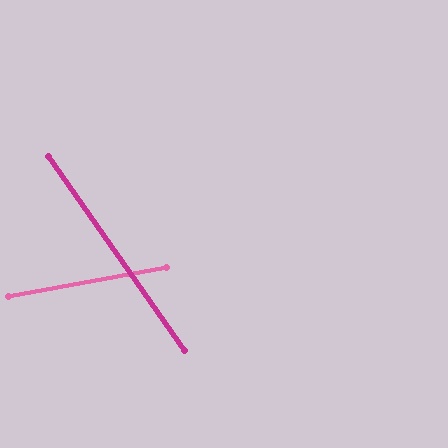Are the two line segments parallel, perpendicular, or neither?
Neither parallel nor perpendicular — they differ by about 65°.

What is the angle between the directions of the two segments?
Approximately 65 degrees.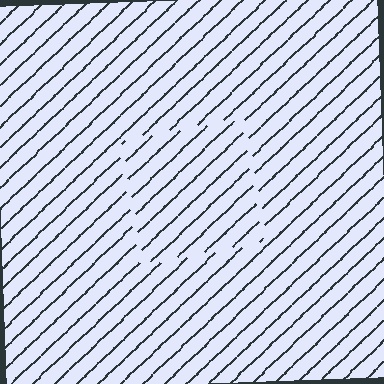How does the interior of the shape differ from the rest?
The interior of the shape contains the same grating, shifted by half a period — the contour is defined by the phase discontinuity where line-ends from the inner and outer gratings abut.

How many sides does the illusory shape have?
4 sides — the line-ends trace a square.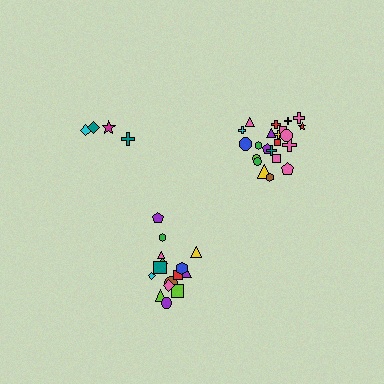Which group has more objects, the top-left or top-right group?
The top-right group.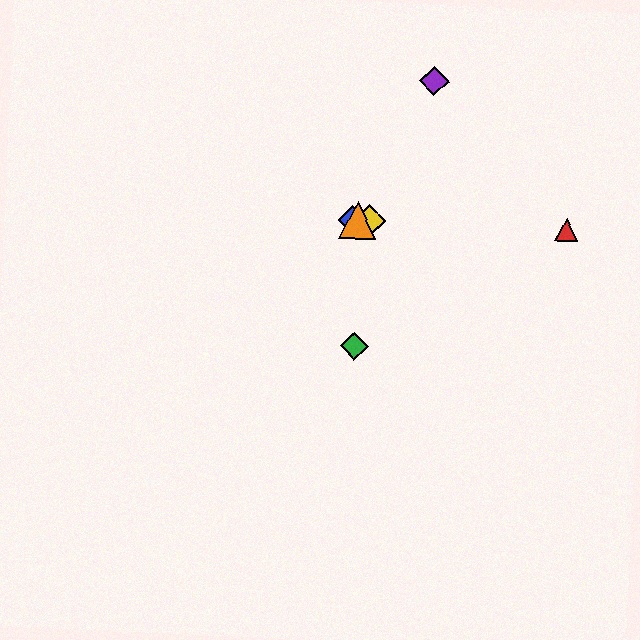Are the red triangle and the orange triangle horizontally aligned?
Yes, both are at y≈230.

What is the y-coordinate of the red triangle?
The red triangle is at y≈230.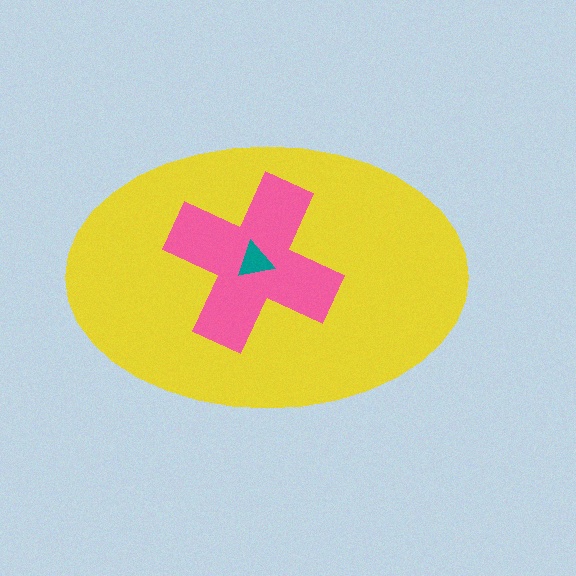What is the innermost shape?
The teal triangle.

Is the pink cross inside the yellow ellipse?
Yes.